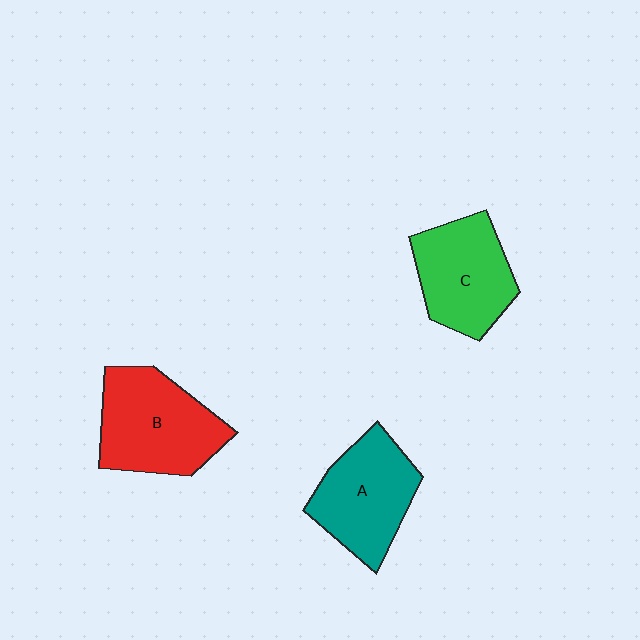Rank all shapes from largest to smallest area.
From largest to smallest: B (red), A (teal), C (green).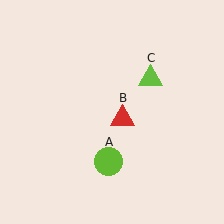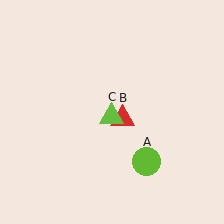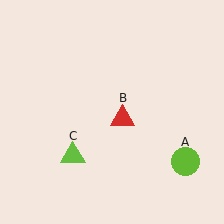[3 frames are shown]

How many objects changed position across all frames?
2 objects changed position: lime circle (object A), lime triangle (object C).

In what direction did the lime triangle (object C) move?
The lime triangle (object C) moved down and to the left.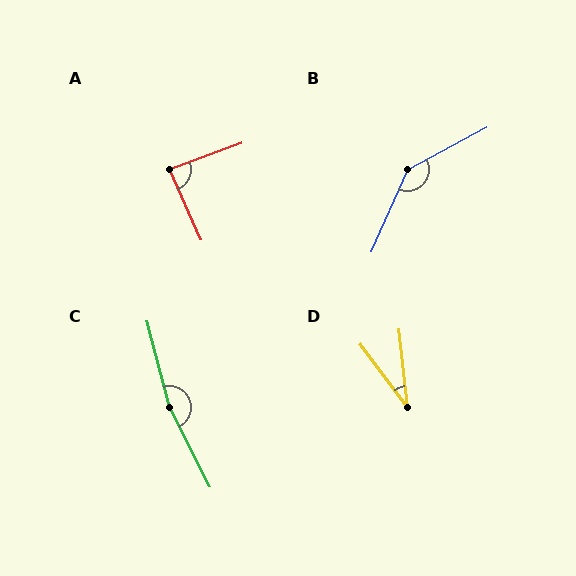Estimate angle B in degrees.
Approximately 142 degrees.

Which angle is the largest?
C, at approximately 168 degrees.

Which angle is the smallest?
D, at approximately 31 degrees.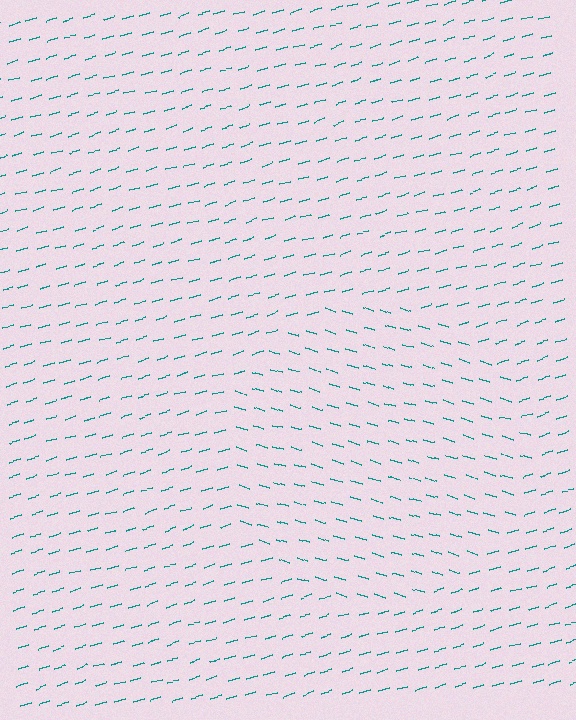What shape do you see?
I see a circle.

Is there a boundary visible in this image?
Yes, there is a texture boundary formed by a change in line orientation.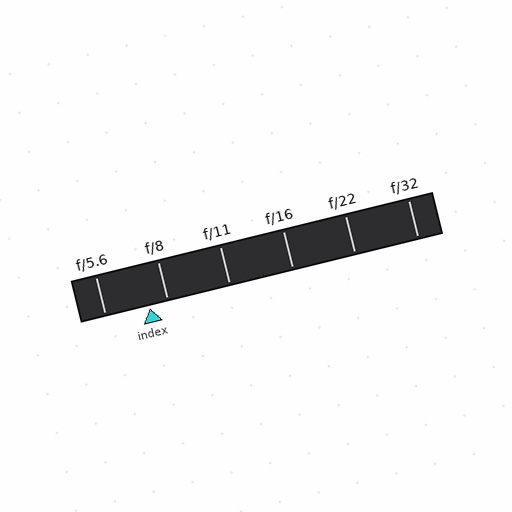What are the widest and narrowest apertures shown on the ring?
The widest aperture shown is f/5.6 and the narrowest is f/32.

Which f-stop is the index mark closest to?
The index mark is closest to f/8.